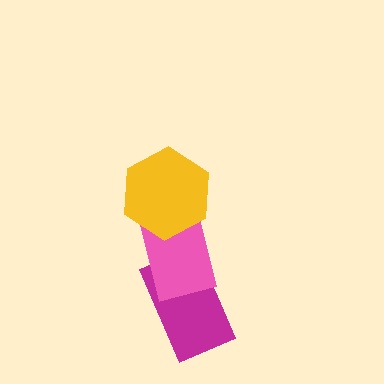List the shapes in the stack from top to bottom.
From top to bottom: the yellow hexagon, the pink rectangle, the magenta rectangle.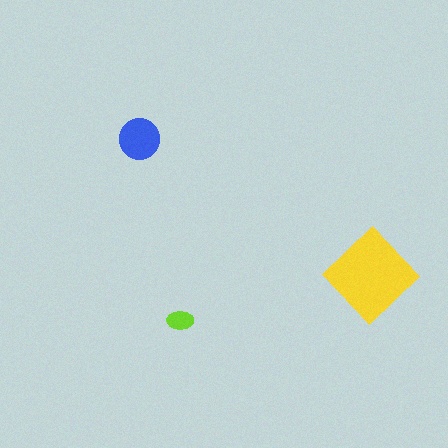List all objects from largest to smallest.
The yellow diamond, the blue circle, the lime ellipse.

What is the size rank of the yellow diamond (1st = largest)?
1st.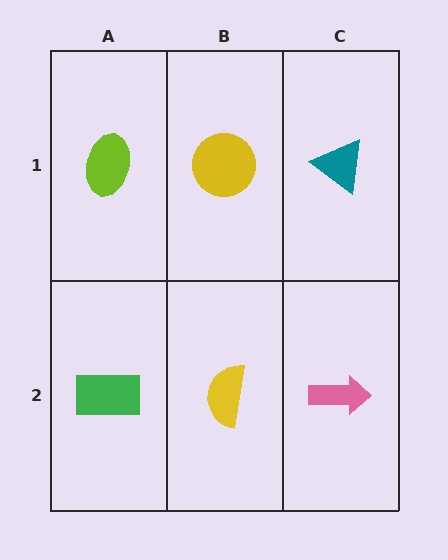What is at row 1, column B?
A yellow circle.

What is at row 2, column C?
A pink arrow.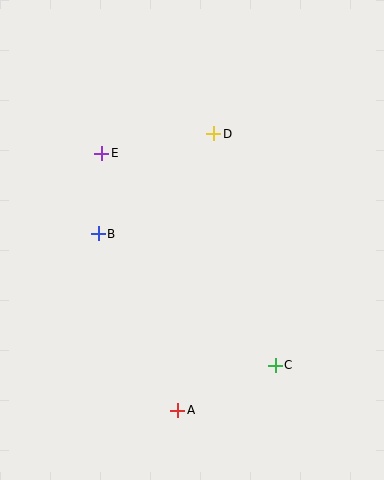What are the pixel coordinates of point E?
Point E is at (102, 153).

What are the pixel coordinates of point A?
Point A is at (178, 410).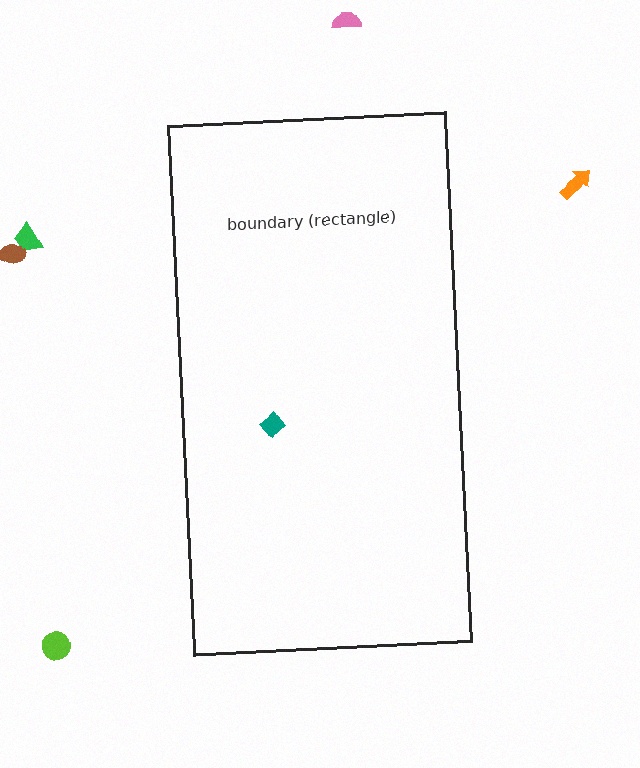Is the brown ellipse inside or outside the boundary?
Outside.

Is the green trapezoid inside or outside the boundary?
Outside.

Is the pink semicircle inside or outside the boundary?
Outside.